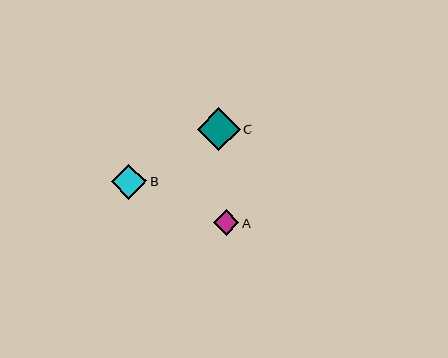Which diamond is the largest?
Diamond C is the largest with a size of approximately 43 pixels.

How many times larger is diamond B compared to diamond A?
Diamond B is approximately 1.4 times the size of diamond A.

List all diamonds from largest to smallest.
From largest to smallest: C, B, A.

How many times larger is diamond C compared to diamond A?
Diamond C is approximately 1.7 times the size of diamond A.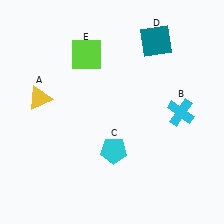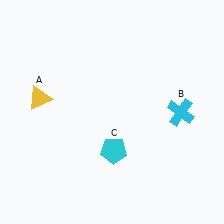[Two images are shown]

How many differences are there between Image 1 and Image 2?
There are 2 differences between the two images.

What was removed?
The lime square (E), the teal square (D) were removed in Image 2.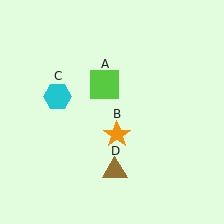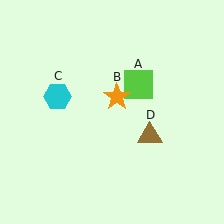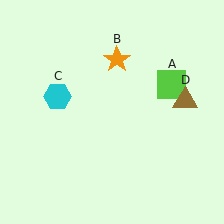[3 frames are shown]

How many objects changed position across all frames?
3 objects changed position: lime square (object A), orange star (object B), brown triangle (object D).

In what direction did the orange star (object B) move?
The orange star (object B) moved up.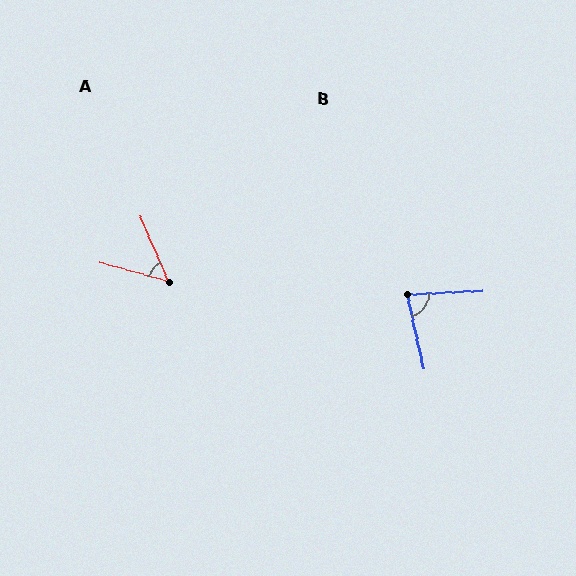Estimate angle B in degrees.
Approximately 80 degrees.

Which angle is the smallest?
A, at approximately 50 degrees.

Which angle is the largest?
B, at approximately 80 degrees.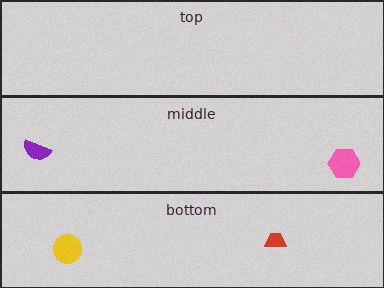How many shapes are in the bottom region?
2.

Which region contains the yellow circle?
The bottom region.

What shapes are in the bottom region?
The yellow circle, the red trapezoid.